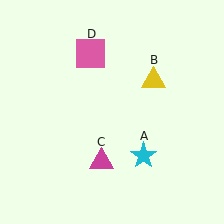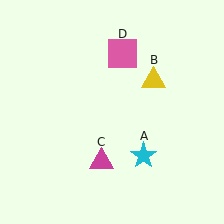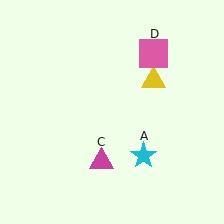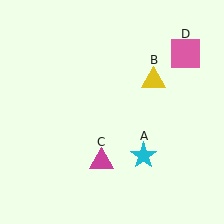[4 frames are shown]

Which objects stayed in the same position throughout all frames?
Cyan star (object A) and yellow triangle (object B) and magenta triangle (object C) remained stationary.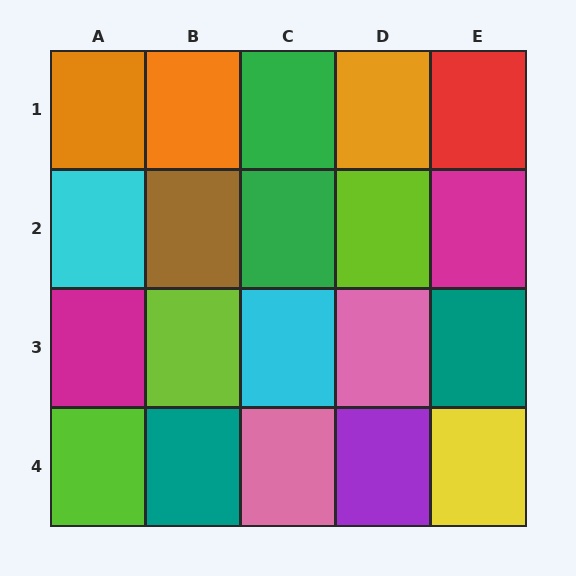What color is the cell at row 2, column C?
Green.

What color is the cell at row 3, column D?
Pink.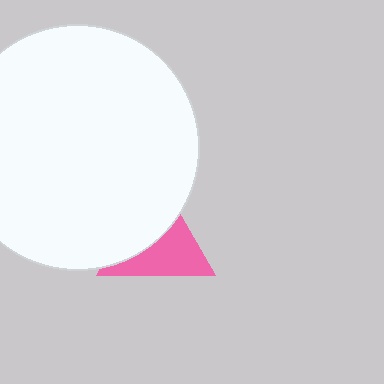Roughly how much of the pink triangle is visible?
About half of it is visible (roughly 51%).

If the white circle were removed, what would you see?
You would see the complete pink triangle.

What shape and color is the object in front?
The object in front is a white circle.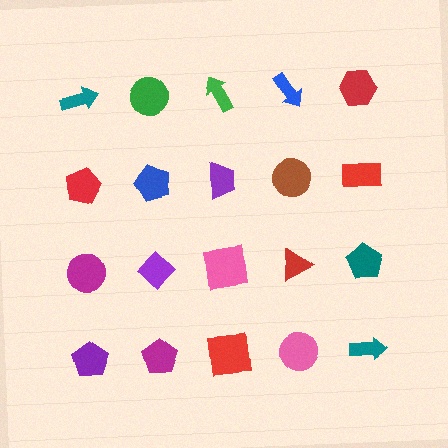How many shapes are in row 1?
5 shapes.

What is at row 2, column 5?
A red rectangle.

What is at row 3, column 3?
A pink square.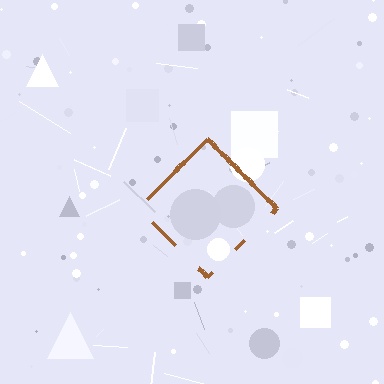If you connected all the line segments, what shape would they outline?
They would outline a diamond.